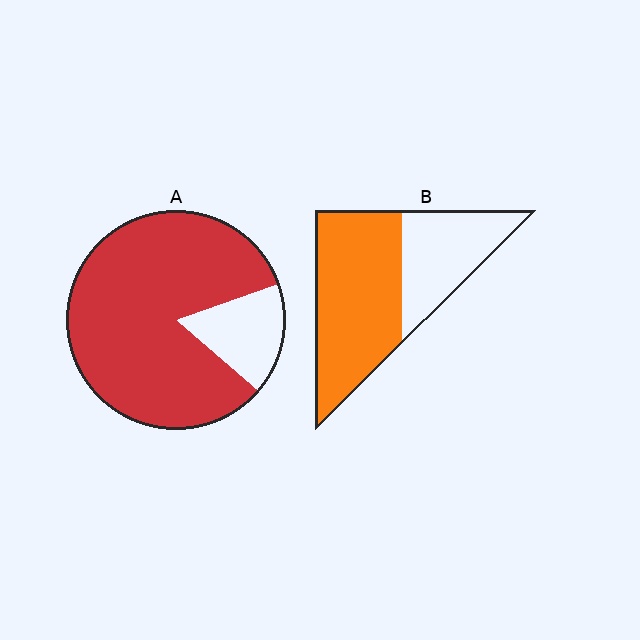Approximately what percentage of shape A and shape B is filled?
A is approximately 85% and B is approximately 65%.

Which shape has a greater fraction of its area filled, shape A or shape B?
Shape A.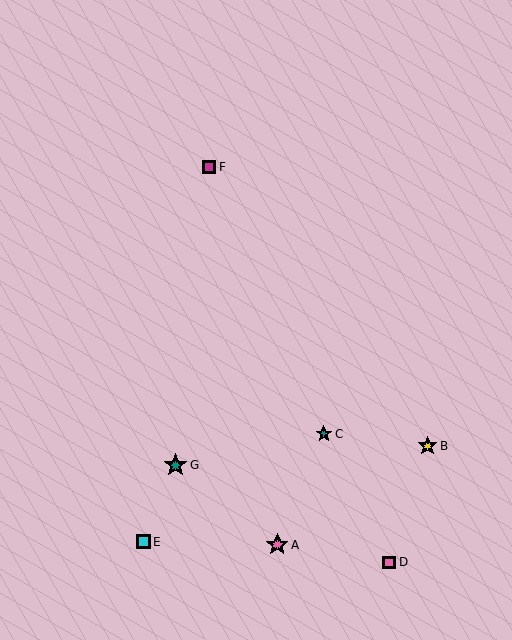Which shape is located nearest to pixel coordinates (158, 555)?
The cyan square (labeled E) at (143, 542) is nearest to that location.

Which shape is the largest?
The teal star (labeled G) is the largest.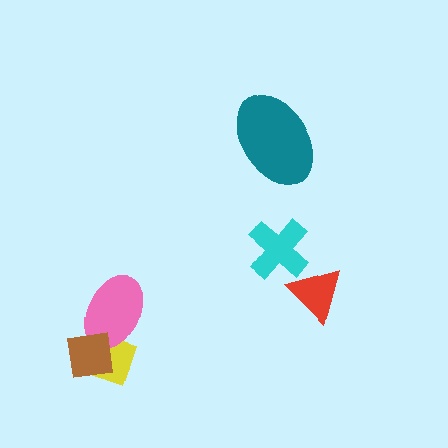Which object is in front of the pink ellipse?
The brown square is in front of the pink ellipse.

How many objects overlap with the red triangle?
1 object overlaps with the red triangle.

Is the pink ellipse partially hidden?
Yes, it is partially covered by another shape.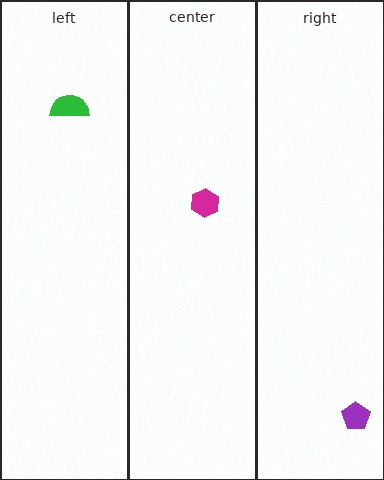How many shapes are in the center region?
1.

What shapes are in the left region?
The green semicircle.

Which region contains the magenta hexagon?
The center region.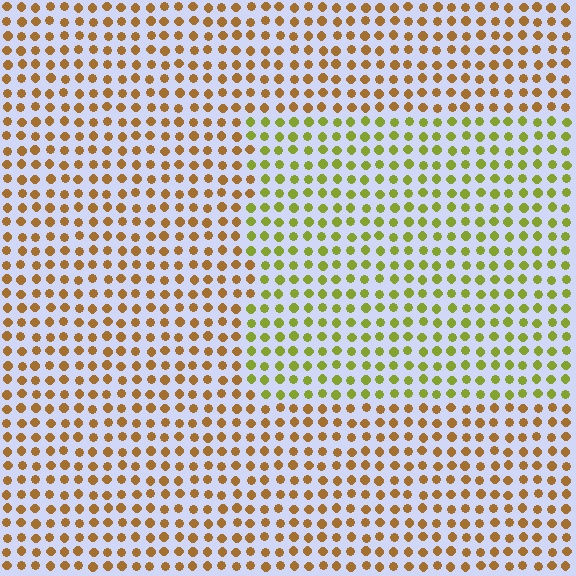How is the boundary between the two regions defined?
The boundary is defined purely by a slight shift in hue (about 44 degrees). Spacing, size, and orientation are identical on both sides.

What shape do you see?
I see a rectangle.